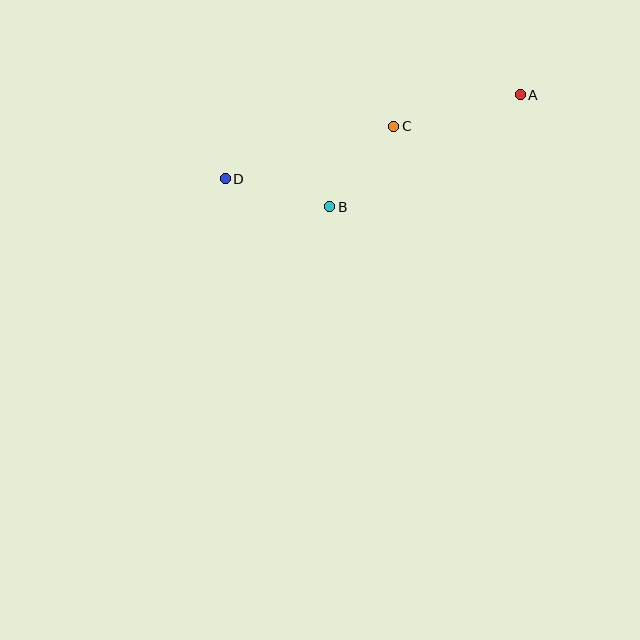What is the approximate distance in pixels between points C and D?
The distance between C and D is approximately 177 pixels.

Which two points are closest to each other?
Points B and C are closest to each other.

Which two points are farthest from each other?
Points A and D are farthest from each other.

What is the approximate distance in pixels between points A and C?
The distance between A and C is approximately 130 pixels.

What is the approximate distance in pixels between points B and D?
The distance between B and D is approximately 109 pixels.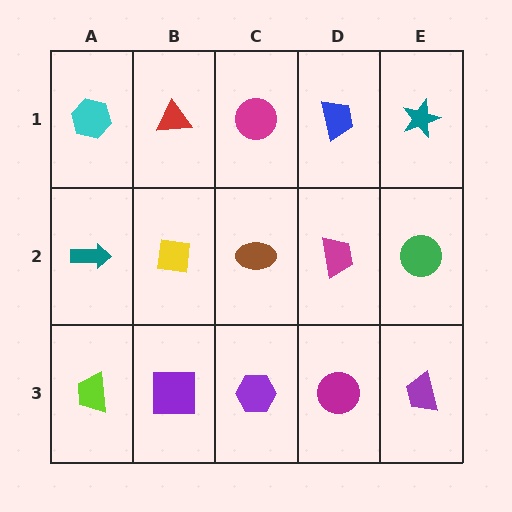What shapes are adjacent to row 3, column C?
A brown ellipse (row 2, column C), a purple square (row 3, column B), a magenta circle (row 3, column D).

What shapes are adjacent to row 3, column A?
A teal arrow (row 2, column A), a purple square (row 3, column B).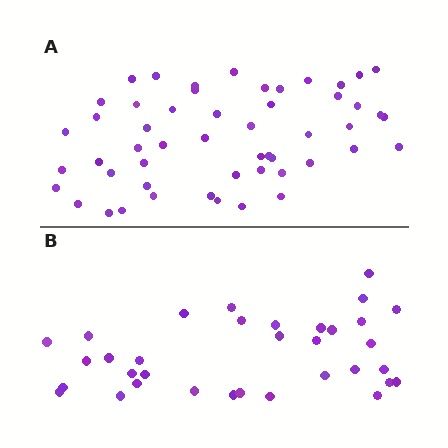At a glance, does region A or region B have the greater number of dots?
Region A (the top region) has more dots.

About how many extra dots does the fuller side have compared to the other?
Region A has approximately 20 more dots than region B.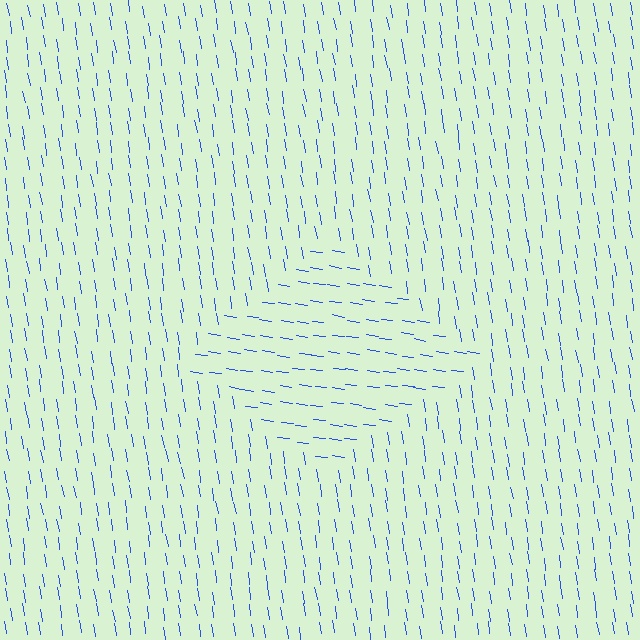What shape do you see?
I see a diamond.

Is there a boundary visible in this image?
Yes, there is a texture boundary formed by a change in line orientation.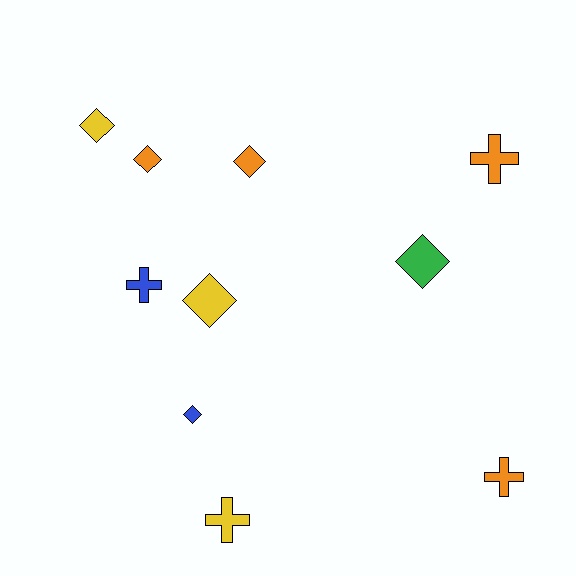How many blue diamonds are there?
There is 1 blue diamond.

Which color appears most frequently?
Orange, with 4 objects.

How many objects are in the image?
There are 10 objects.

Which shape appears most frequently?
Diamond, with 6 objects.